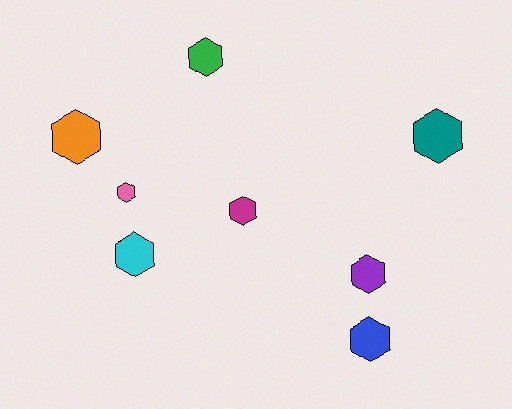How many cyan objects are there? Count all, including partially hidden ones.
There is 1 cyan object.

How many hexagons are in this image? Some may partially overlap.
There are 8 hexagons.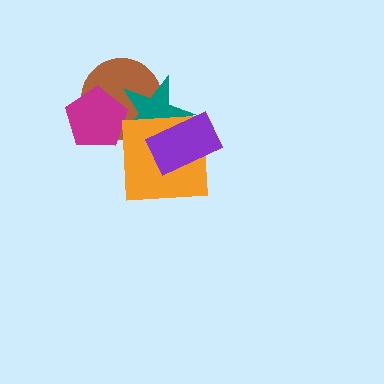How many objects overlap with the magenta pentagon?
2 objects overlap with the magenta pentagon.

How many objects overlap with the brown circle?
2 objects overlap with the brown circle.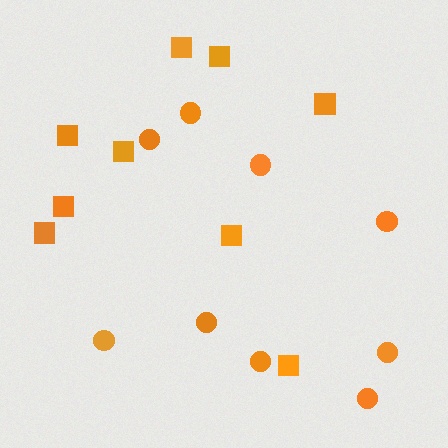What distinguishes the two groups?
There are 2 groups: one group of circles (9) and one group of squares (9).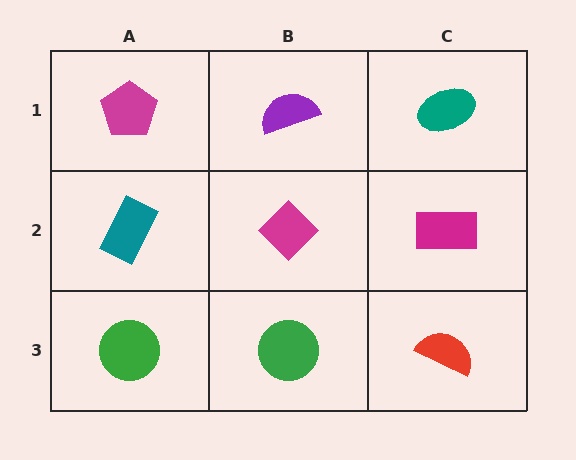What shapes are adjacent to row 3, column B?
A magenta diamond (row 2, column B), a green circle (row 3, column A), a red semicircle (row 3, column C).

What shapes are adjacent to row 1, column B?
A magenta diamond (row 2, column B), a magenta pentagon (row 1, column A), a teal ellipse (row 1, column C).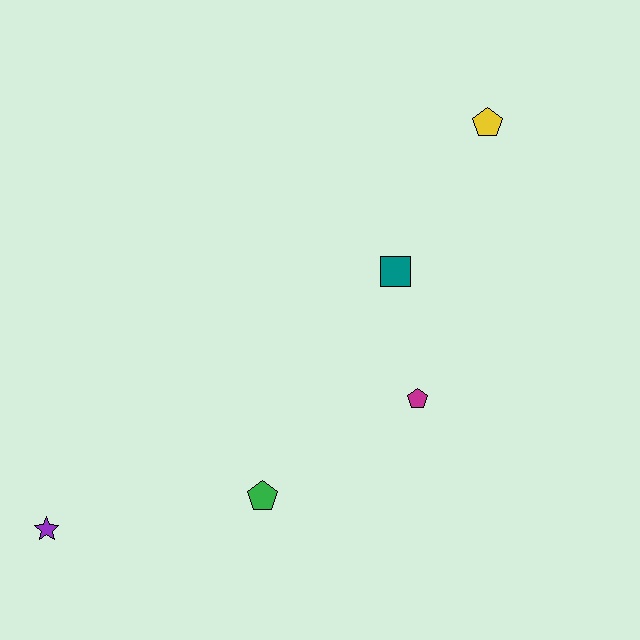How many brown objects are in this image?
There are no brown objects.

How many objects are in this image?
There are 5 objects.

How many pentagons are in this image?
There are 3 pentagons.